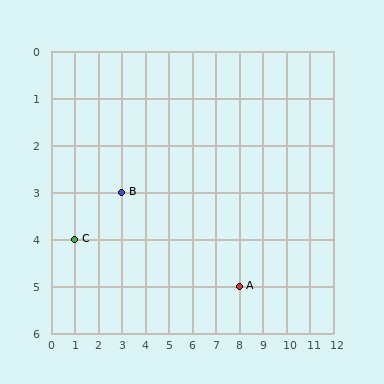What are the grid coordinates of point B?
Point B is at grid coordinates (3, 3).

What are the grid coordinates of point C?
Point C is at grid coordinates (1, 4).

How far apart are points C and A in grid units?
Points C and A are 7 columns and 1 row apart (about 7.1 grid units diagonally).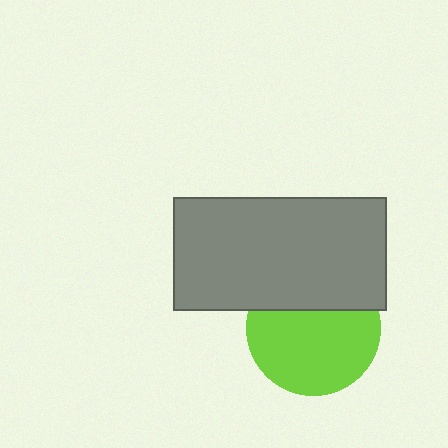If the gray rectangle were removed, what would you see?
You would see the complete lime circle.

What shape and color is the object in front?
The object in front is a gray rectangle.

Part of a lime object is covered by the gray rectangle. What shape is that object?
It is a circle.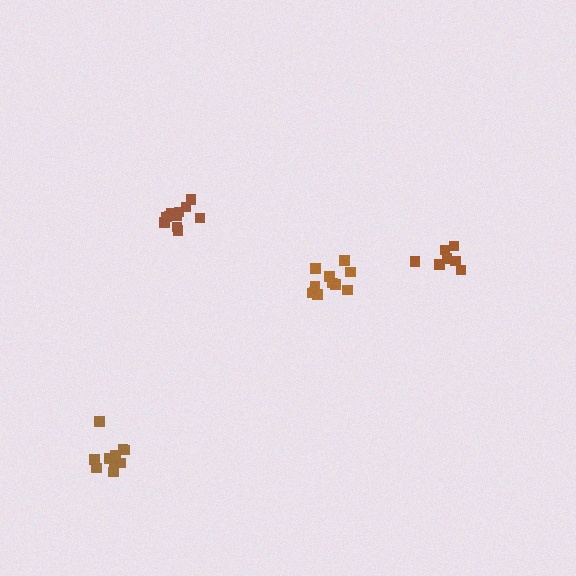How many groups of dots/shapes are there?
There are 4 groups.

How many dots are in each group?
Group 1: 11 dots, Group 2: 11 dots, Group 3: 10 dots, Group 4: 7 dots (39 total).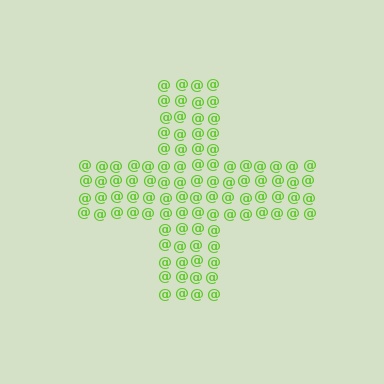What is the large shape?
The large shape is a cross.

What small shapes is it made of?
It is made of small at signs.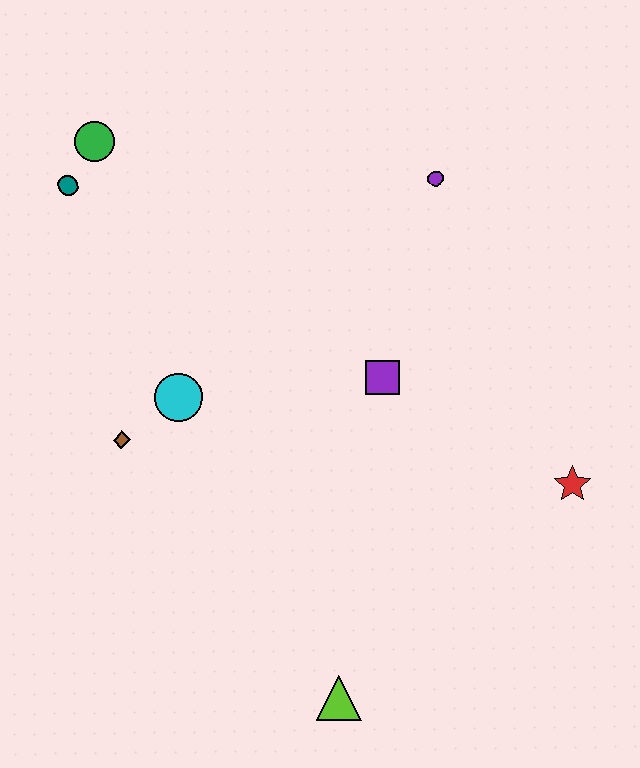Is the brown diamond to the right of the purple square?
No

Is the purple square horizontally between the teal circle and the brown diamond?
No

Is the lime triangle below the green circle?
Yes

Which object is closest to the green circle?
The teal circle is closest to the green circle.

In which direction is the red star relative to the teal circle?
The red star is to the right of the teal circle.